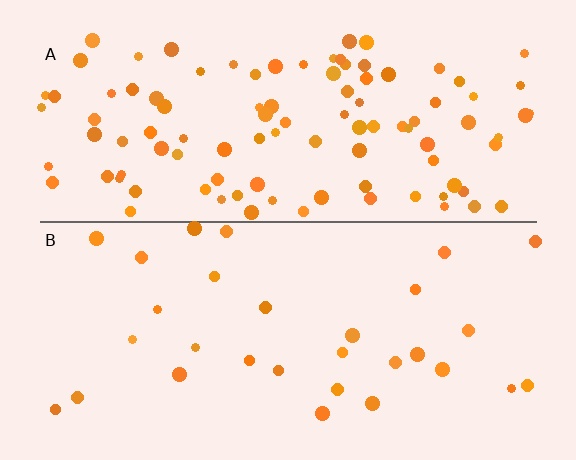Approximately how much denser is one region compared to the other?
Approximately 3.4× — region A over region B.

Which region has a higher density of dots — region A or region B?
A (the top).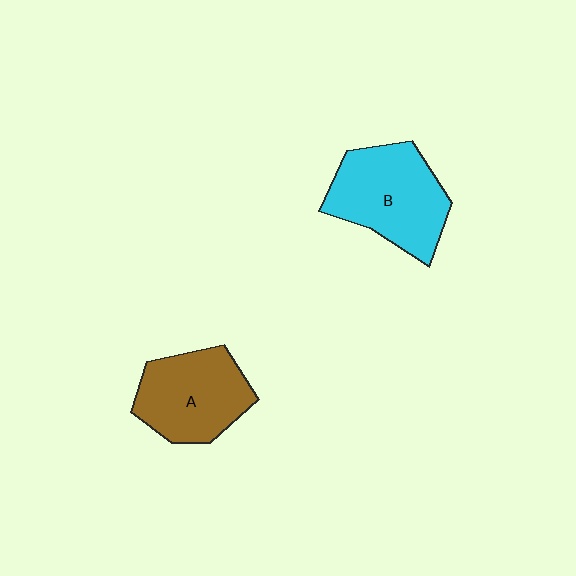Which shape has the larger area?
Shape B (cyan).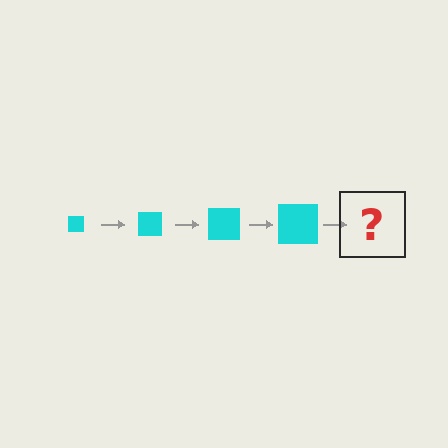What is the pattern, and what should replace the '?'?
The pattern is that the square gets progressively larger each step. The '?' should be a cyan square, larger than the previous one.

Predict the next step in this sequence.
The next step is a cyan square, larger than the previous one.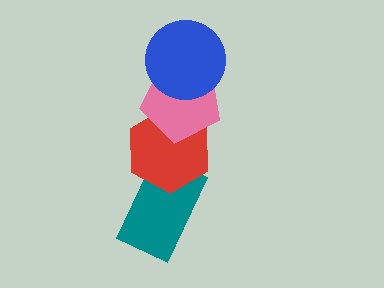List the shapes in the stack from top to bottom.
From top to bottom: the blue circle, the pink pentagon, the red hexagon, the teal rectangle.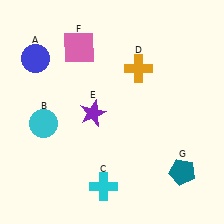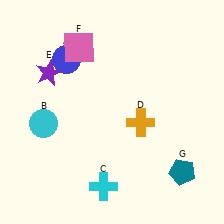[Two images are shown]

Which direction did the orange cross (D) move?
The orange cross (D) moved down.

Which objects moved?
The objects that moved are: the blue circle (A), the orange cross (D), the purple star (E).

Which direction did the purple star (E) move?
The purple star (E) moved left.